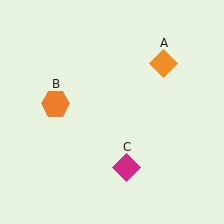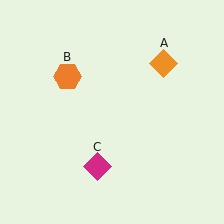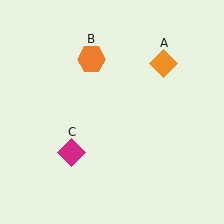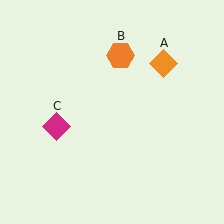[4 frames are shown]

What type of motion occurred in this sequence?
The orange hexagon (object B), magenta diamond (object C) rotated clockwise around the center of the scene.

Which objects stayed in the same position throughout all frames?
Orange diamond (object A) remained stationary.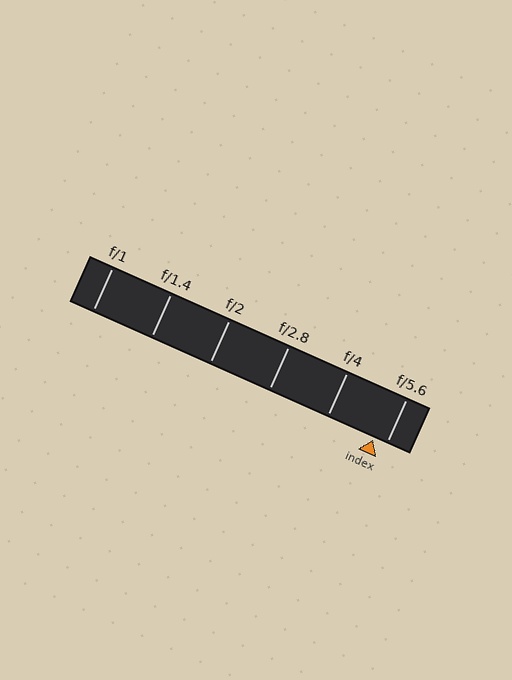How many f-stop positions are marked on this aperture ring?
There are 6 f-stop positions marked.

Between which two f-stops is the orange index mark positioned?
The index mark is between f/4 and f/5.6.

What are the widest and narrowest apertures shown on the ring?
The widest aperture shown is f/1 and the narrowest is f/5.6.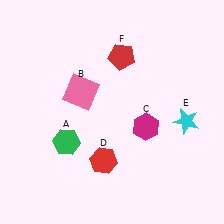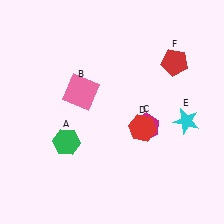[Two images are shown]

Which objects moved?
The objects that moved are: the red hexagon (D), the red pentagon (F).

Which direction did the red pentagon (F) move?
The red pentagon (F) moved right.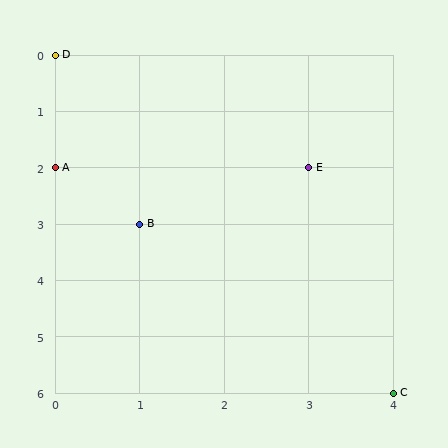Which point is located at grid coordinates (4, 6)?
Point C is at (4, 6).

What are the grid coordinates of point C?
Point C is at grid coordinates (4, 6).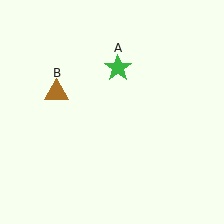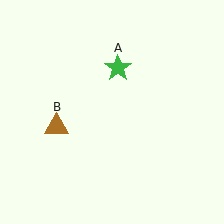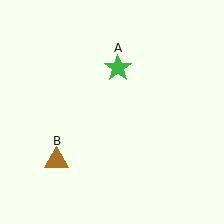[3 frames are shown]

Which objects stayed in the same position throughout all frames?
Green star (object A) remained stationary.